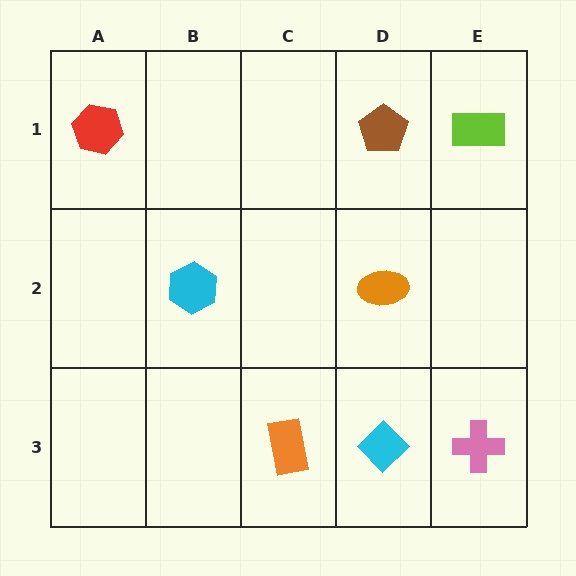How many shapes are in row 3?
3 shapes.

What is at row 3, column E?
A pink cross.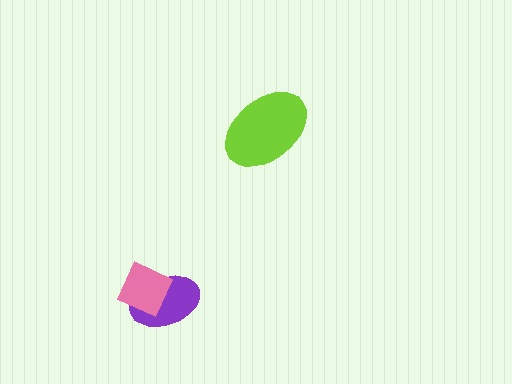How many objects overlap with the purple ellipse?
1 object overlaps with the purple ellipse.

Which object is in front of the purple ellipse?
The pink diamond is in front of the purple ellipse.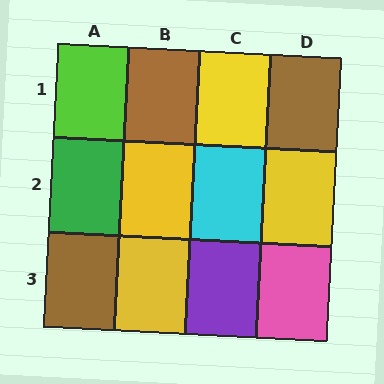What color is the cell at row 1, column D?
Brown.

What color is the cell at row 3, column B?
Yellow.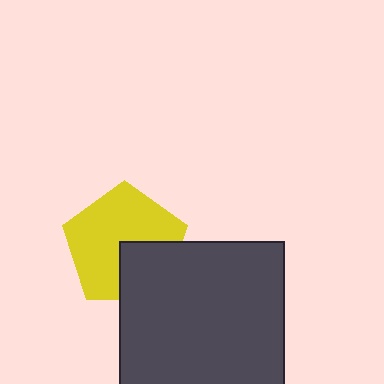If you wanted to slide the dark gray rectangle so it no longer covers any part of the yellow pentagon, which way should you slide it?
Slide it toward the lower-right — that is the most direct way to separate the two shapes.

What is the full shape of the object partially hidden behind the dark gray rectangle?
The partially hidden object is a yellow pentagon.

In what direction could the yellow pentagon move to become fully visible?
The yellow pentagon could move toward the upper-left. That would shift it out from behind the dark gray rectangle entirely.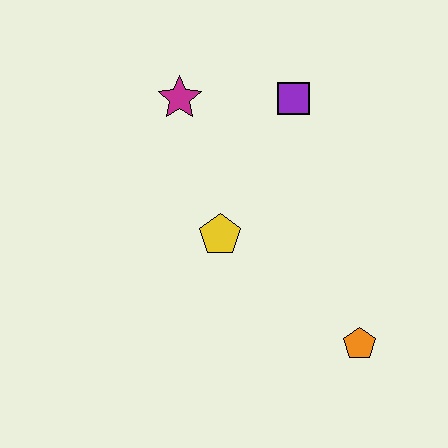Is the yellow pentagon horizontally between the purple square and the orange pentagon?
No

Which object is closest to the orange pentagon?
The yellow pentagon is closest to the orange pentagon.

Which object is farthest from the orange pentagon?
The magenta star is farthest from the orange pentagon.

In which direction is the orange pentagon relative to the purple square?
The orange pentagon is below the purple square.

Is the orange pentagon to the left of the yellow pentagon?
No